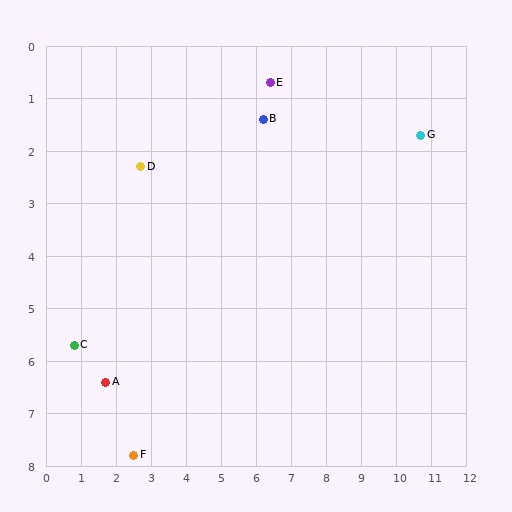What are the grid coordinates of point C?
Point C is at approximately (0.8, 5.7).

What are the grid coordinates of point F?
Point F is at approximately (2.5, 7.8).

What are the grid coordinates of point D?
Point D is at approximately (2.7, 2.3).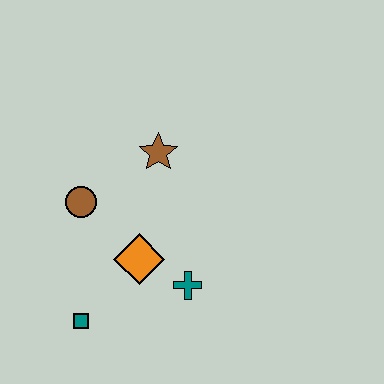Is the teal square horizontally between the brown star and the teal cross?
No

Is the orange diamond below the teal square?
No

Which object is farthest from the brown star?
The teal square is farthest from the brown star.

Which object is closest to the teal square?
The orange diamond is closest to the teal square.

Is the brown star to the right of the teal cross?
No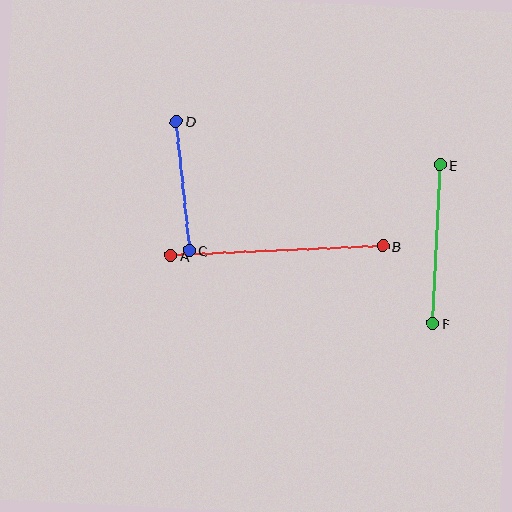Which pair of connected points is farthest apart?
Points A and B are farthest apart.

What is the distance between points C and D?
The distance is approximately 130 pixels.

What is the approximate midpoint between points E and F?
The midpoint is at approximately (436, 244) pixels.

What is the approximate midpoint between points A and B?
The midpoint is at approximately (277, 251) pixels.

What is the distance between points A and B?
The distance is approximately 212 pixels.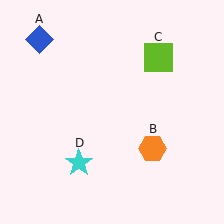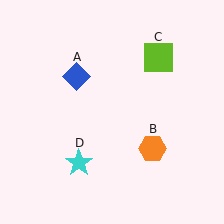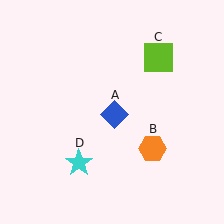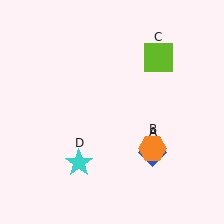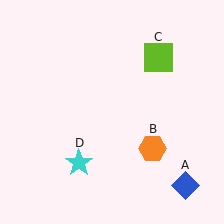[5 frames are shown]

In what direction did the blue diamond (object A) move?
The blue diamond (object A) moved down and to the right.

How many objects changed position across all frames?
1 object changed position: blue diamond (object A).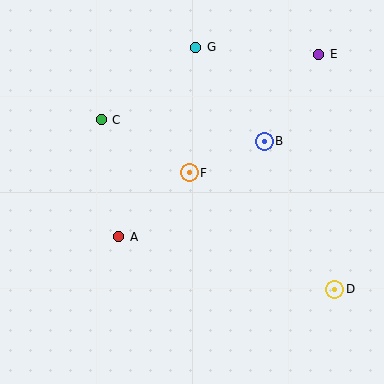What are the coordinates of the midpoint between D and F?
The midpoint between D and F is at (262, 231).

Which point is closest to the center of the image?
Point F at (189, 173) is closest to the center.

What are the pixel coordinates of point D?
Point D is at (335, 289).